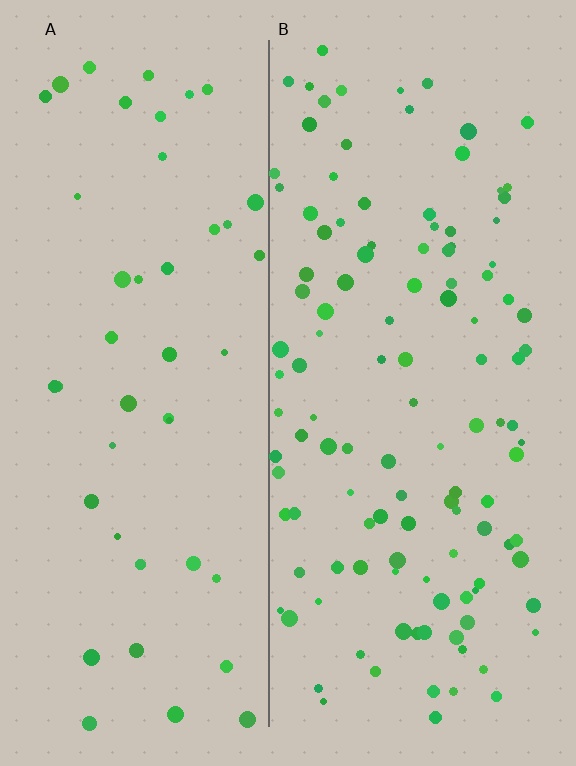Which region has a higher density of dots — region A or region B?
B (the right).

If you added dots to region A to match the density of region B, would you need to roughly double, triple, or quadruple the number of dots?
Approximately triple.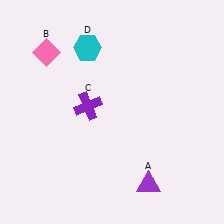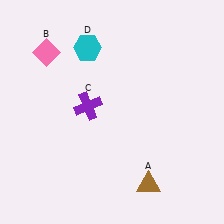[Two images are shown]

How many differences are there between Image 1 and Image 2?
There is 1 difference between the two images.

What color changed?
The triangle (A) changed from purple in Image 1 to brown in Image 2.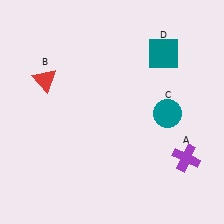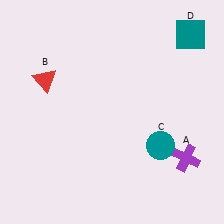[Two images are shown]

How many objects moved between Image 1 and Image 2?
2 objects moved between the two images.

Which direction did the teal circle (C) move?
The teal circle (C) moved down.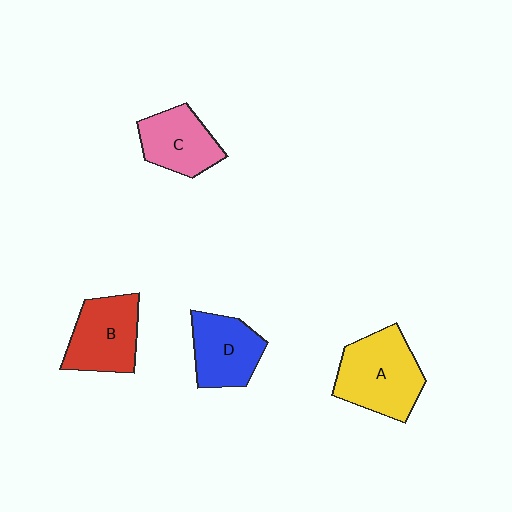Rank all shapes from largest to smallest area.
From largest to smallest: A (yellow), B (red), D (blue), C (pink).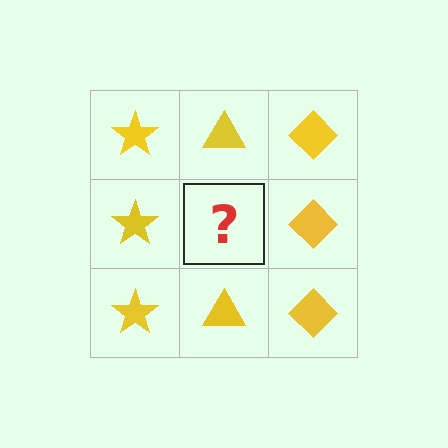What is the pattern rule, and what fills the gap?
The rule is that each column has a consistent shape. The gap should be filled with a yellow triangle.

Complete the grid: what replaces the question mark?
The question mark should be replaced with a yellow triangle.